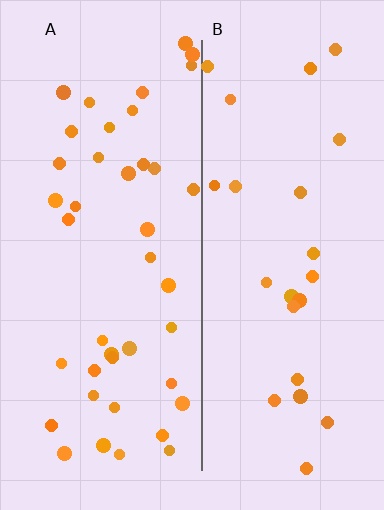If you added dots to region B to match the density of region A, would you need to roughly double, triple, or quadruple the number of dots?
Approximately double.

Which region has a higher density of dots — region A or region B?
A (the left).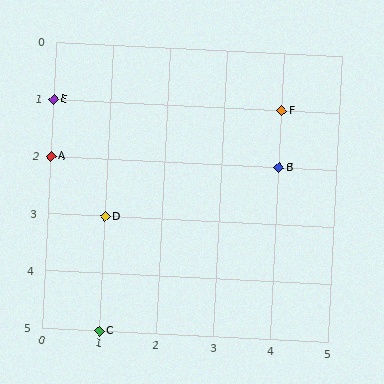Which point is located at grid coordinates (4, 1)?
Point F is at (4, 1).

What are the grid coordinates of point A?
Point A is at grid coordinates (0, 2).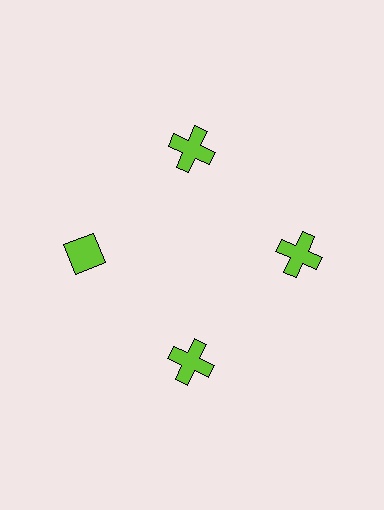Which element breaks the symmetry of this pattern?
The lime diamond at roughly the 9 o'clock position breaks the symmetry. All other shapes are lime crosses.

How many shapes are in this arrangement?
There are 4 shapes arranged in a ring pattern.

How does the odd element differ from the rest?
It has a different shape: diamond instead of cross.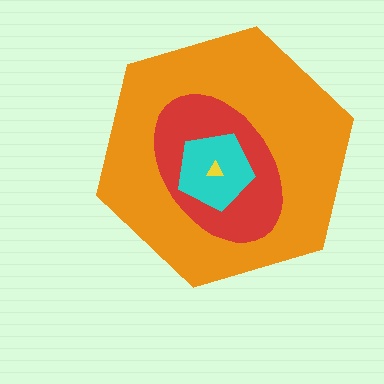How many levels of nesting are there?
4.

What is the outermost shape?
The orange hexagon.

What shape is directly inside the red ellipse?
The cyan pentagon.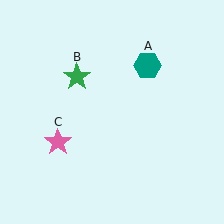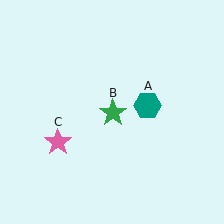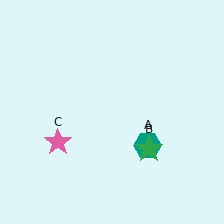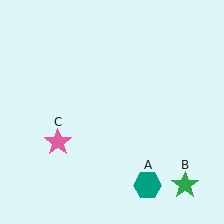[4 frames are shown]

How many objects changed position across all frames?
2 objects changed position: teal hexagon (object A), green star (object B).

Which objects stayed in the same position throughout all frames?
Pink star (object C) remained stationary.